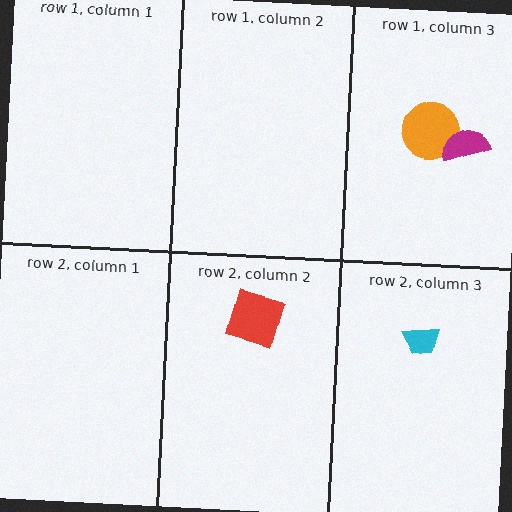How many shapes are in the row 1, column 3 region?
2.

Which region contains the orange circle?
The row 1, column 3 region.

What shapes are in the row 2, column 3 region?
The cyan trapezoid.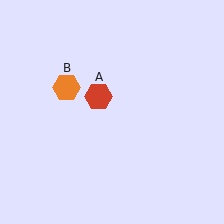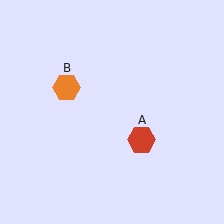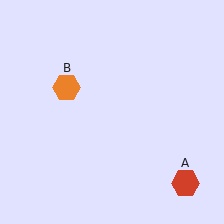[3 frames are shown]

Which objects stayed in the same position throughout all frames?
Orange hexagon (object B) remained stationary.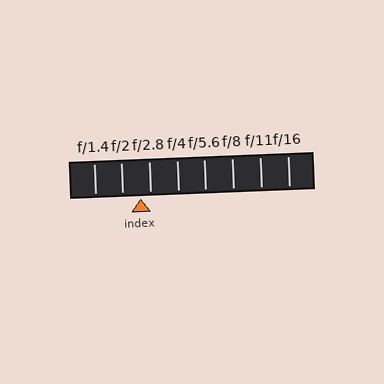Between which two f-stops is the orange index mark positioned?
The index mark is between f/2 and f/2.8.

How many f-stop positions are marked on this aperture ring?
There are 8 f-stop positions marked.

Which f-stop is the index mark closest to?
The index mark is closest to f/2.8.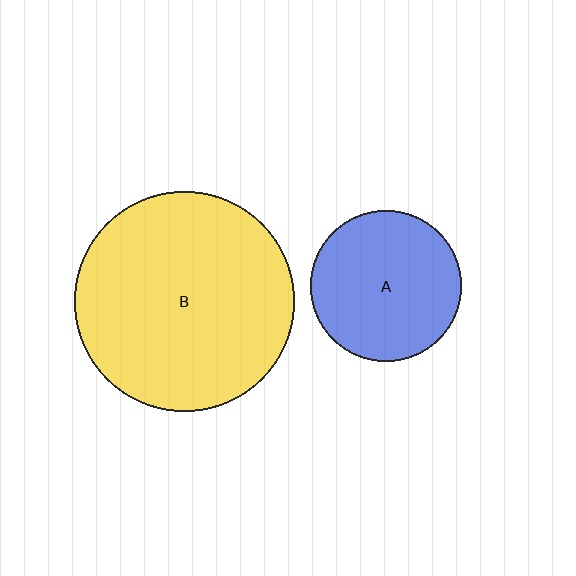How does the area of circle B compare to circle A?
Approximately 2.1 times.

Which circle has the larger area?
Circle B (yellow).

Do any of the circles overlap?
No, none of the circles overlap.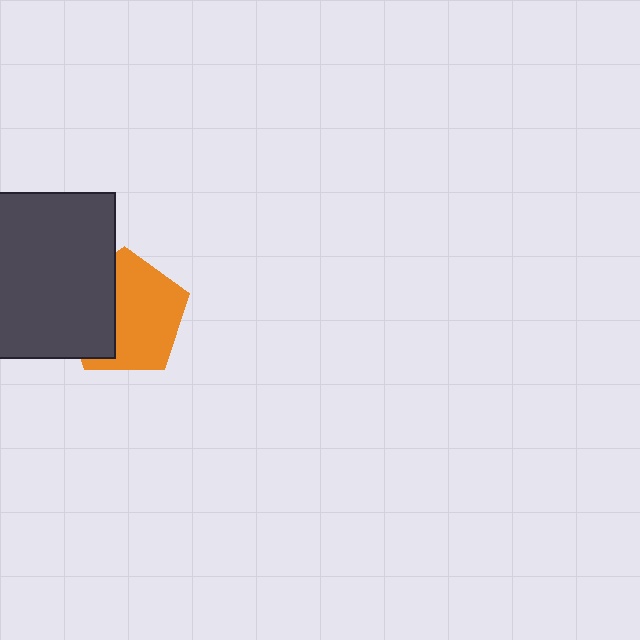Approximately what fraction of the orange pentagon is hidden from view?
Roughly 37% of the orange pentagon is hidden behind the dark gray rectangle.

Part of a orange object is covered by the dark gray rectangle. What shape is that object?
It is a pentagon.